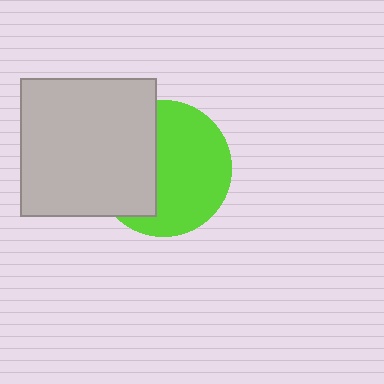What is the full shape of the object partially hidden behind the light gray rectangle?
The partially hidden object is a lime circle.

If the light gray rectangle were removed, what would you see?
You would see the complete lime circle.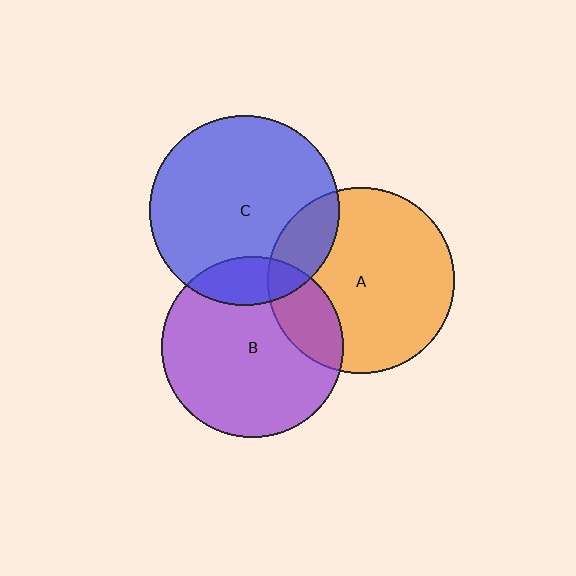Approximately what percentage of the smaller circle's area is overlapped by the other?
Approximately 20%.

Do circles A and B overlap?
Yes.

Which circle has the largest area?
Circle C (blue).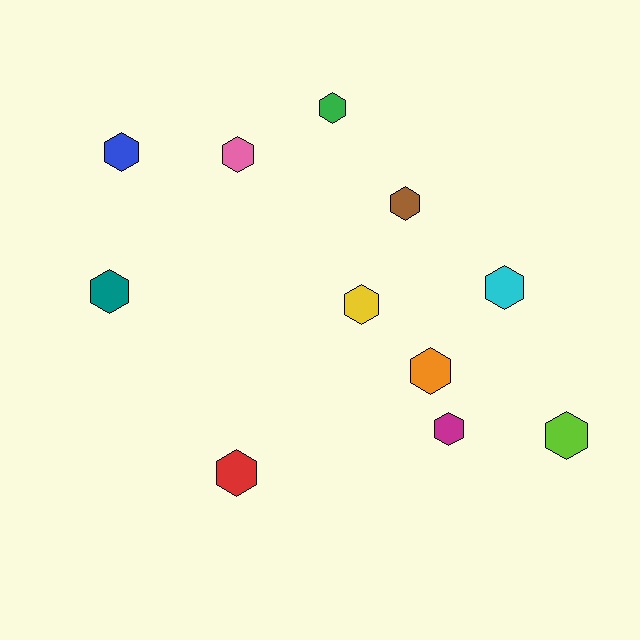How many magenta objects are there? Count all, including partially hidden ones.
There is 1 magenta object.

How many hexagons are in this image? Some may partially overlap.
There are 11 hexagons.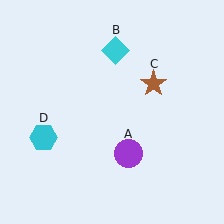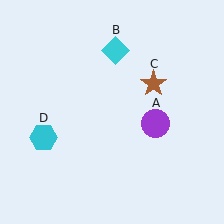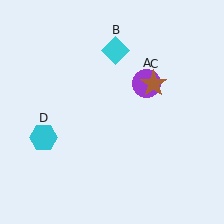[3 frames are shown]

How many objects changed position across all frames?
1 object changed position: purple circle (object A).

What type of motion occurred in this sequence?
The purple circle (object A) rotated counterclockwise around the center of the scene.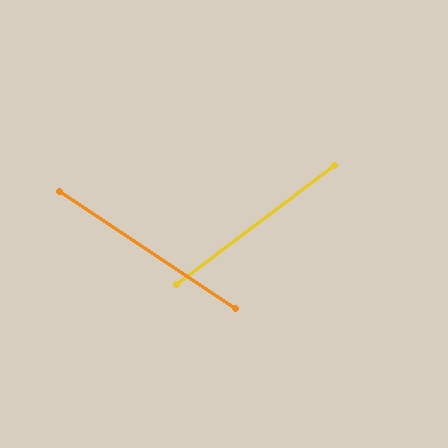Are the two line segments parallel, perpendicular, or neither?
Neither parallel nor perpendicular — they differ by about 71°.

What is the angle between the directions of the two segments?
Approximately 71 degrees.